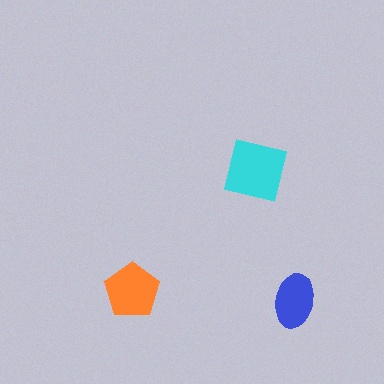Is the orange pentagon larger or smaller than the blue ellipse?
Larger.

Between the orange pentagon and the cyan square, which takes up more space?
The cyan square.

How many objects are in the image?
There are 3 objects in the image.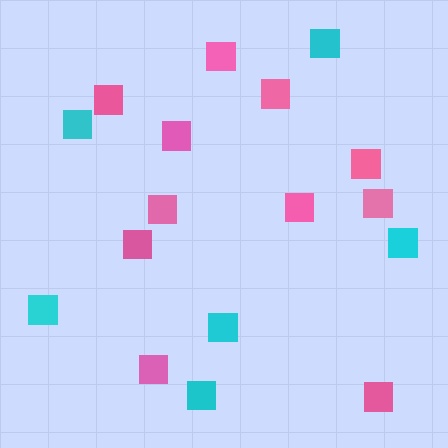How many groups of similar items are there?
There are 2 groups: one group of pink squares (11) and one group of cyan squares (6).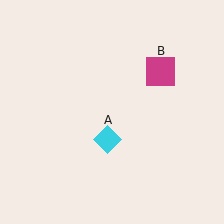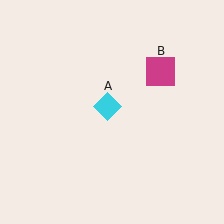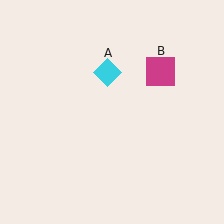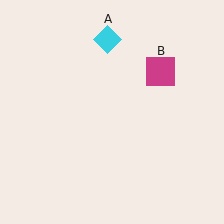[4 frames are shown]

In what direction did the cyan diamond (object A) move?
The cyan diamond (object A) moved up.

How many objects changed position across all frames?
1 object changed position: cyan diamond (object A).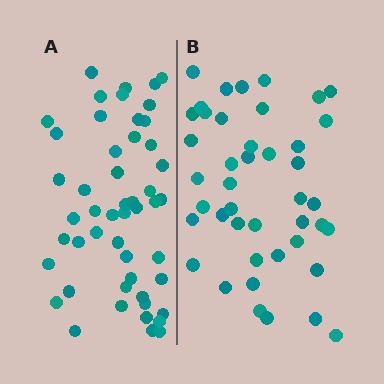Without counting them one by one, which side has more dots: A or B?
Region A (the left region) has more dots.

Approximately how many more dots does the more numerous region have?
Region A has roughly 8 or so more dots than region B.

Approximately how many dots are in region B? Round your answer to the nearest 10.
About 40 dots. (The exact count is 43, which rounds to 40.)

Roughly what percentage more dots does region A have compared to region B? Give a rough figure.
About 15% more.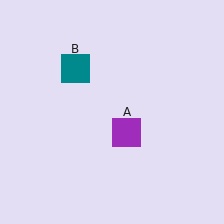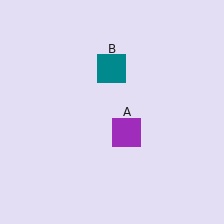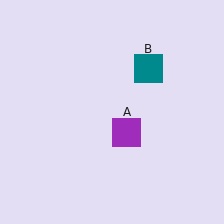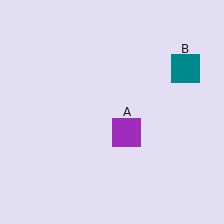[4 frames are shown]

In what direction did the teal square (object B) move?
The teal square (object B) moved right.